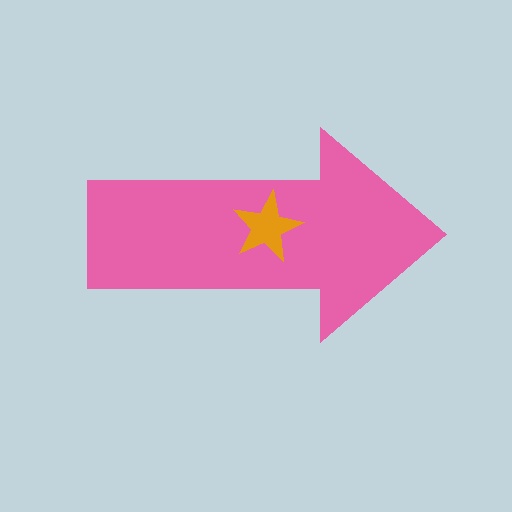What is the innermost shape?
The orange star.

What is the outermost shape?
The pink arrow.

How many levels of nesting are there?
2.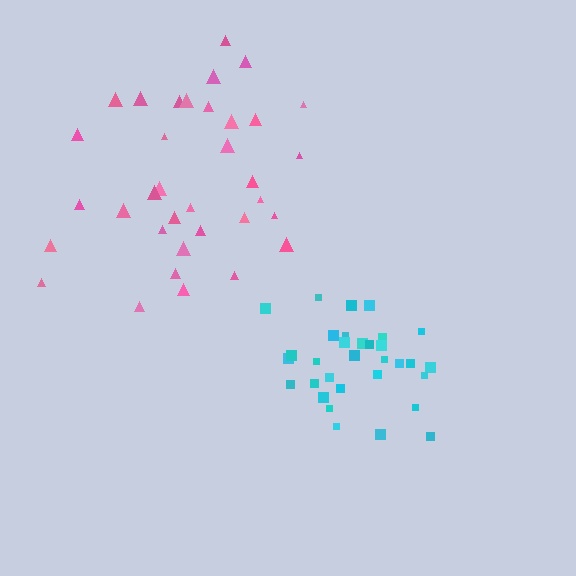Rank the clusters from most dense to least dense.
cyan, pink.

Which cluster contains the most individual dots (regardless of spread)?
Pink (35).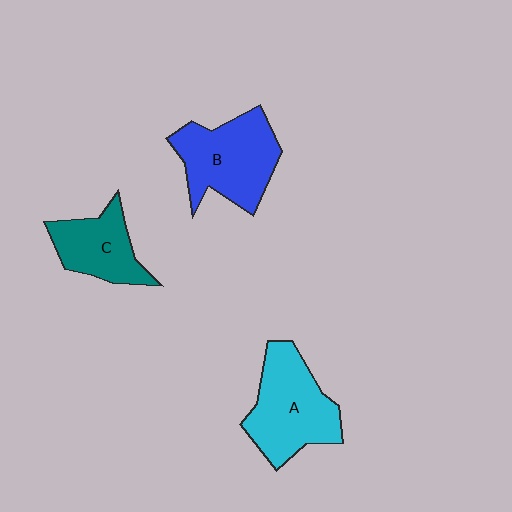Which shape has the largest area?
Shape A (cyan).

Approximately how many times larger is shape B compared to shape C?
Approximately 1.4 times.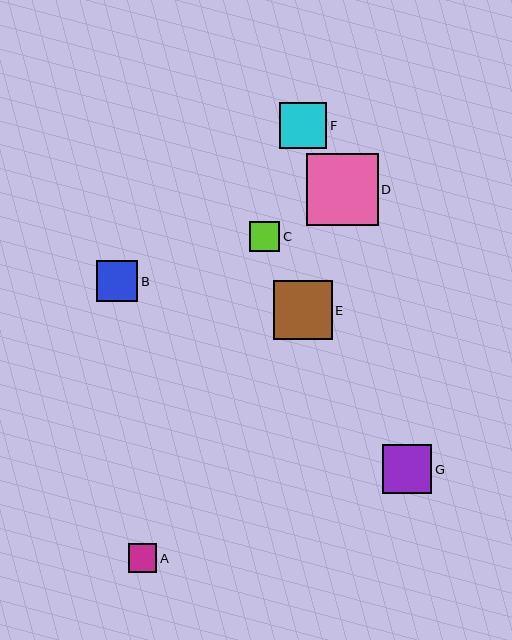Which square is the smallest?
Square A is the smallest with a size of approximately 29 pixels.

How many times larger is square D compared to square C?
Square D is approximately 2.4 times the size of square C.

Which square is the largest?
Square D is the largest with a size of approximately 72 pixels.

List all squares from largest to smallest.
From largest to smallest: D, E, G, F, B, C, A.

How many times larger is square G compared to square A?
Square G is approximately 1.7 times the size of square A.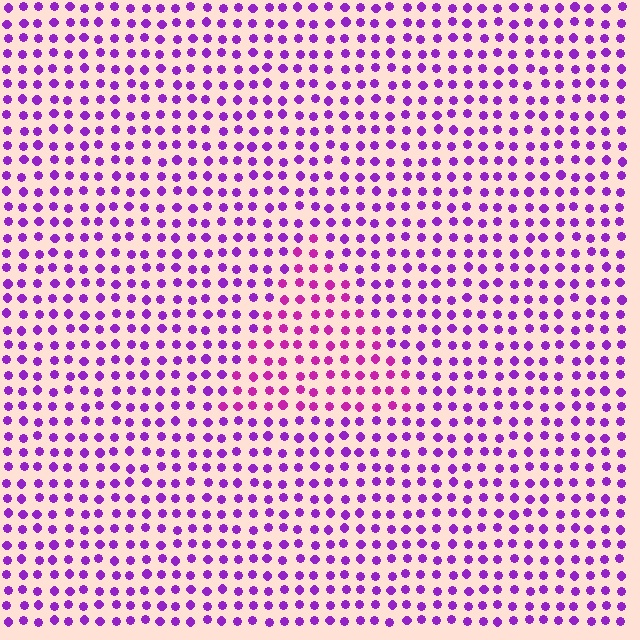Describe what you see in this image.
The image is filled with small purple elements in a uniform arrangement. A triangle-shaped region is visible where the elements are tinted to a slightly different hue, forming a subtle color boundary.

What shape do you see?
I see a triangle.